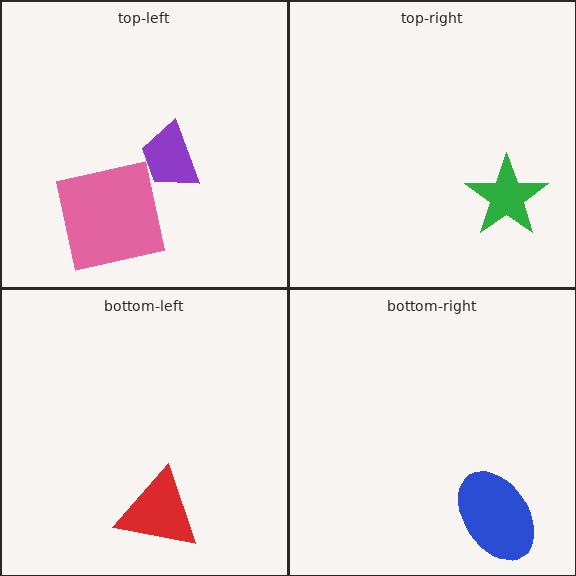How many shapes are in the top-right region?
1.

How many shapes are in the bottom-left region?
1.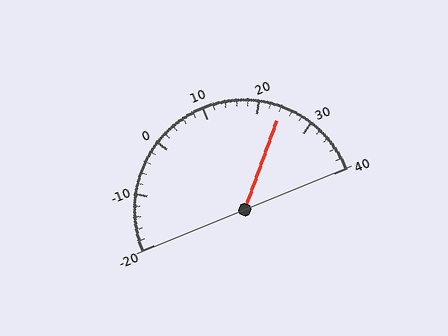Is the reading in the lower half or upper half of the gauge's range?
The reading is in the upper half of the range (-20 to 40).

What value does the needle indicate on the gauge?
The needle indicates approximately 24.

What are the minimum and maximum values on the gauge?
The gauge ranges from -20 to 40.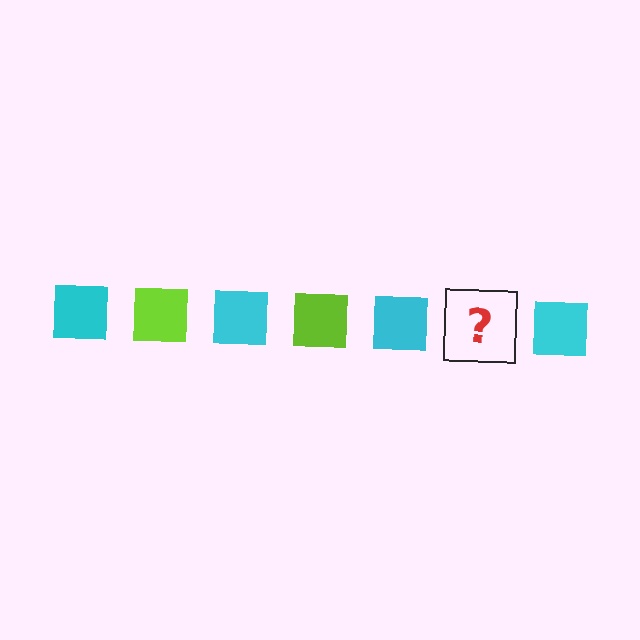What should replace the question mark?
The question mark should be replaced with a lime square.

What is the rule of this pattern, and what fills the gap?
The rule is that the pattern cycles through cyan, lime squares. The gap should be filled with a lime square.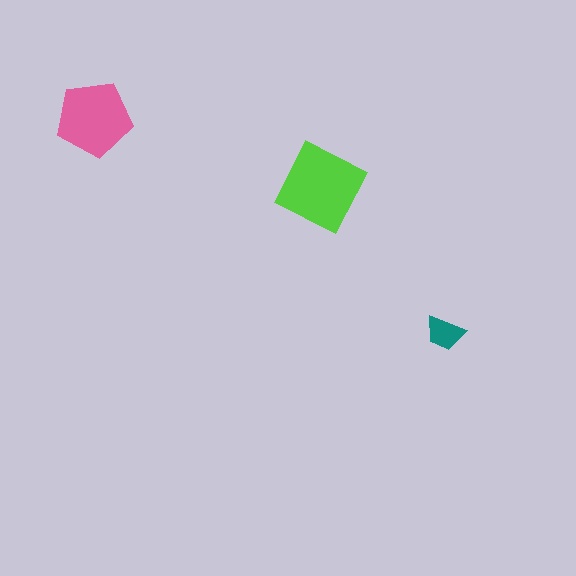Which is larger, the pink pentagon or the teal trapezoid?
The pink pentagon.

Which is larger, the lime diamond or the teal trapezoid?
The lime diamond.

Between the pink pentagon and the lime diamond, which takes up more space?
The lime diamond.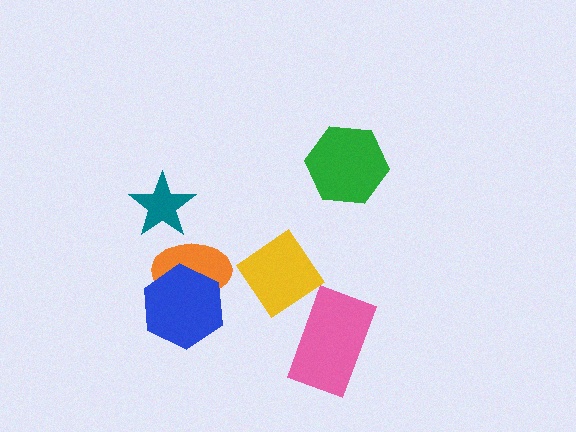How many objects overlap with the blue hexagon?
1 object overlaps with the blue hexagon.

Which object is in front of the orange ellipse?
The blue hexagon is in front of the orange ellipse.